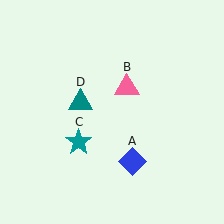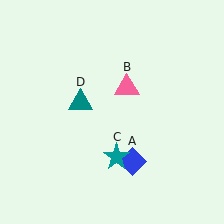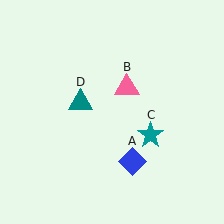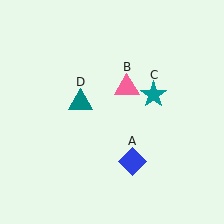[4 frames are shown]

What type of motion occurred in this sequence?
The teal star (object C) rotated counterclockwise around the center of the scene.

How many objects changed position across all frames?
1 object changed position: teal star (object C).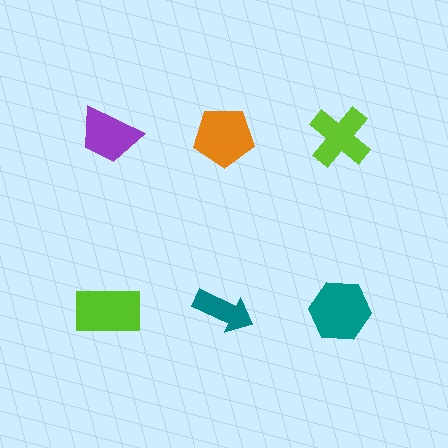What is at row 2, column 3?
A teal hexagon.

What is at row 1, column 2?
An orange pentagon.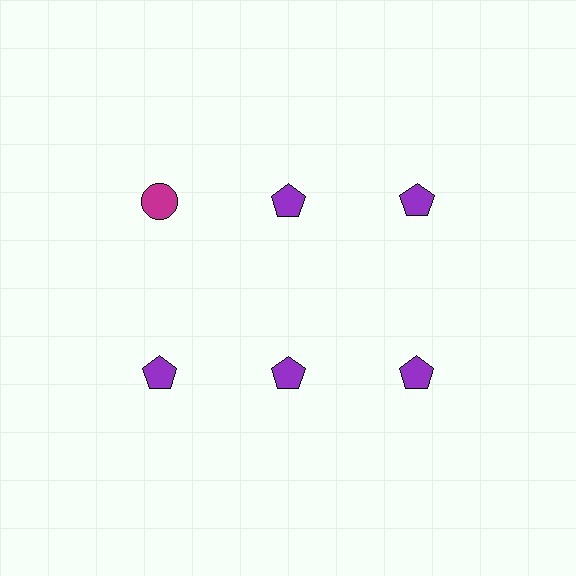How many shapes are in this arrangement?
There are 6 shapes arranged in a grid pattern.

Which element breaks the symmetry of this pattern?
The magenta circle in the top row, leftmost column breaks the symmetry. All other shapes are purple pentagons.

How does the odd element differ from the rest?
It differs in both color (magenta instead of purple) and shape (circle instead of pentagon).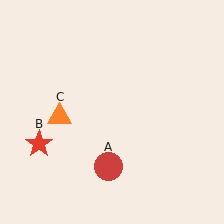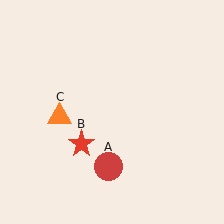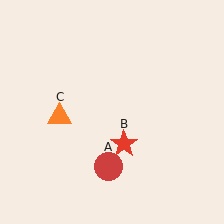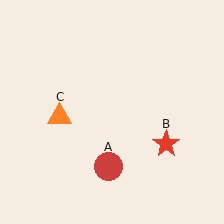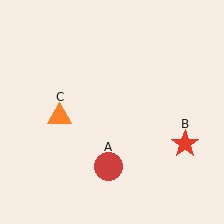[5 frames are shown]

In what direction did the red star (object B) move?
The red star (object B) moved right.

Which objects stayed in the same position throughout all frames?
Red circle (object A) and orange triangle (object C) remained stationary.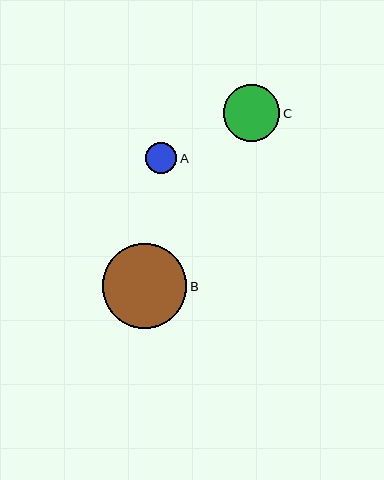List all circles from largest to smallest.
From largest to smallest: B, C, A.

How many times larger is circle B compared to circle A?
Circle B is approximately 2.7 times the size of circle A.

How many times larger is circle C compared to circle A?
Circle C is approximately 1.8 times the size of circle A.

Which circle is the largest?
Circle B is the largest with a size of approximately 85 pixels.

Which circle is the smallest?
Circle A is the smallest with a size of approximately 31 pixels.